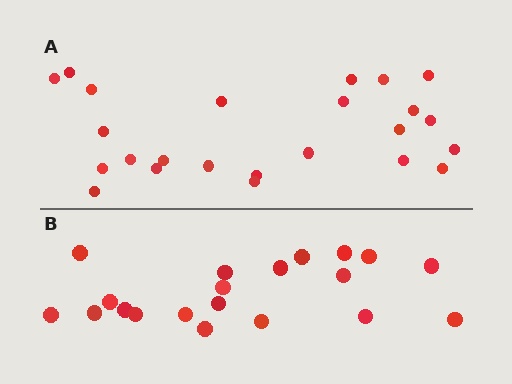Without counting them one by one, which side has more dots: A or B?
Region A (the top region) has more dots.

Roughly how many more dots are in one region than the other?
Region A has about 4 more dots than region B.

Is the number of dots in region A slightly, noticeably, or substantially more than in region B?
Region A has only slightly more — the two regions are fairly close. The ratio is roughly 1.2 to 1.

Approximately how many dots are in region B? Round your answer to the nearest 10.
About 20 dots.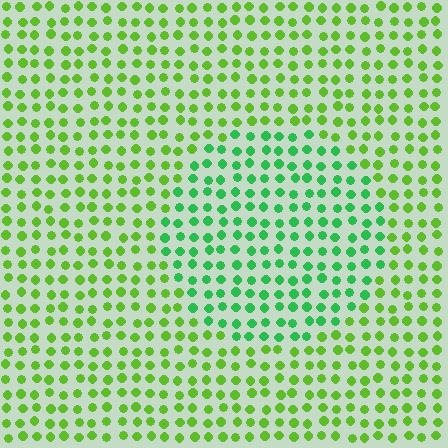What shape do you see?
I see a circle.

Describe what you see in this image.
The image is filled with small lime elements in a uniform arrangement. A circle-shaped region is visible where the elements are tinted to a slightly different hue, forming a subtle color boundary.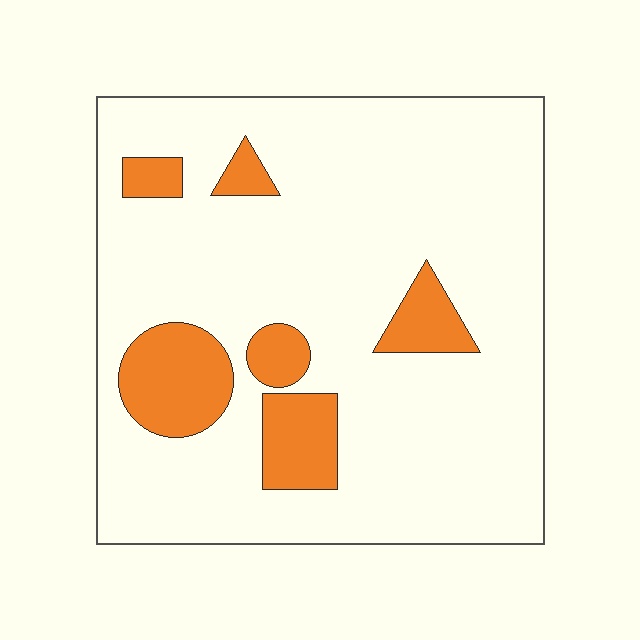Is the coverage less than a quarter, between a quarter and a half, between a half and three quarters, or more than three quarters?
Less than a quarter.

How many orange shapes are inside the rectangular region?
6.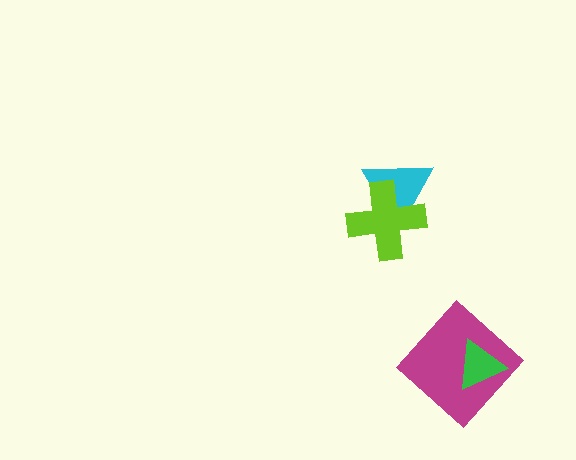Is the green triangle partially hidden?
No, no other shape covers it.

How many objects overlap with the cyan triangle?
1 object overlaps with the cyan triangle.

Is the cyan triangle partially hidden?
Yes, it is partially covered by another shape.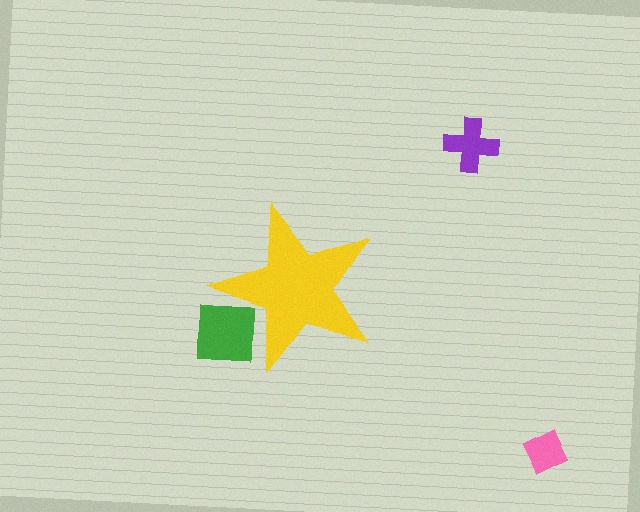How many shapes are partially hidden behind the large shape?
1 shape is partially hidden.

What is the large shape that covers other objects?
A yellow star.